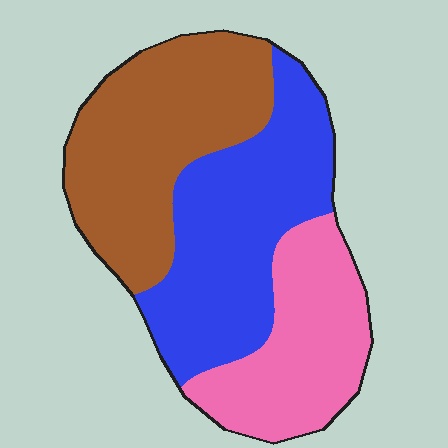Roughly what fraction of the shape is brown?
Brown takes up about three eighths (3/8) of the shape.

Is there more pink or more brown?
Brown.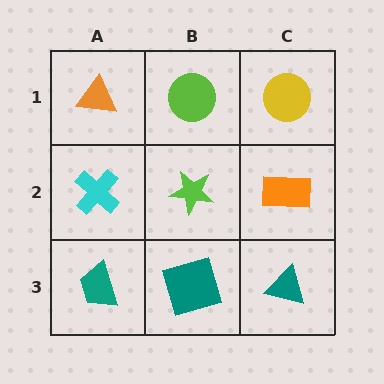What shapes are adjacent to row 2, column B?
A lime circle (row 1, column B), a teal square (row 3, column B), a cyan cross (row 2, column A), an orange rectangle (row 2, column C).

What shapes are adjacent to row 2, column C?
A yellow circle (row 1, column C), a teal triangle (row 3, column C), a lime star (row 2, column B).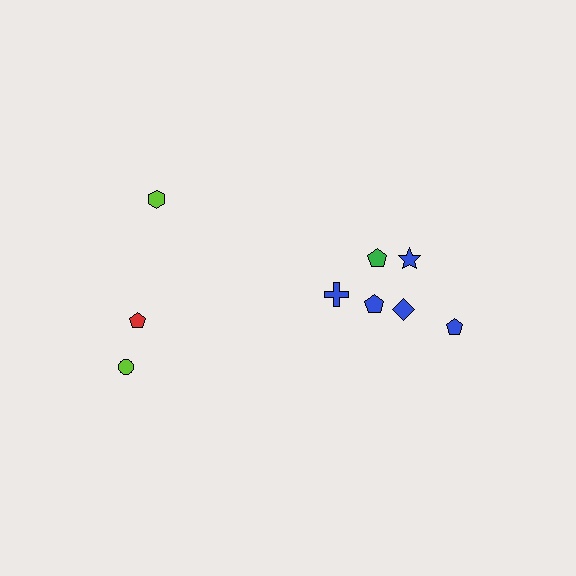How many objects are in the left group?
There are 3 objects.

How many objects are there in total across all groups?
There are 9 objects.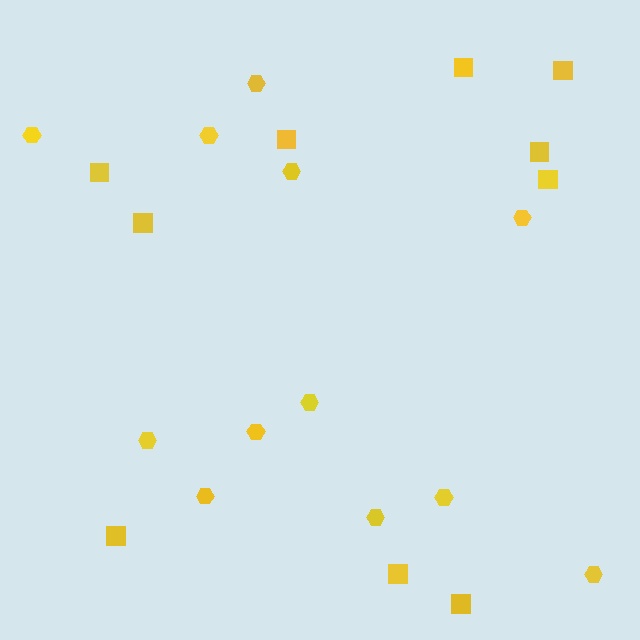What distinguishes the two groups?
There are 2 groups: one group of squares (10) and one group of hexagons (12).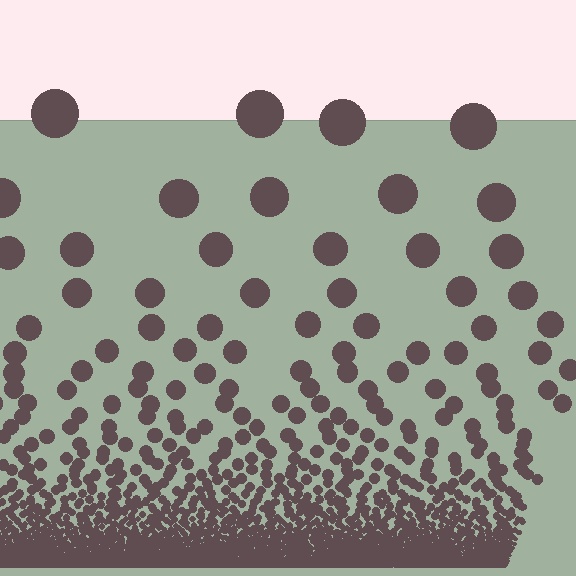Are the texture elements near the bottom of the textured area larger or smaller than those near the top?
Smaller. The gradient is inverted — elements near the bottom are smaller and denser.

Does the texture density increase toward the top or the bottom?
Density increases toward the bottom.